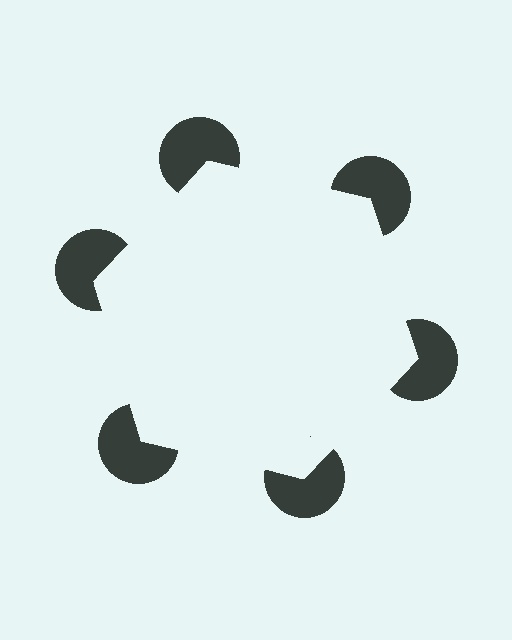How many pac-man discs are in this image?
There are 6 — one at each vertex of the illusory hexagon.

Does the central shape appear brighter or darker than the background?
It typically appears slightly brighter than the background, even though no actual brightness change is drawn.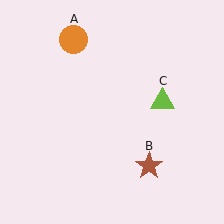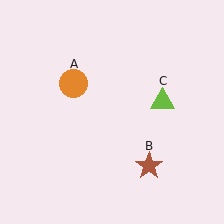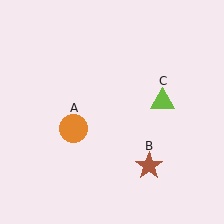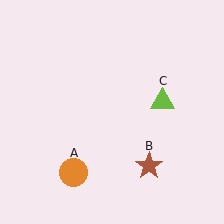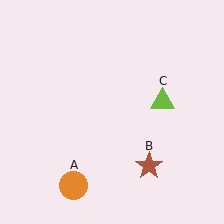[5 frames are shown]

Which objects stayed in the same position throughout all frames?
Brown star (object B) and lime triangle (object C) remained stationary.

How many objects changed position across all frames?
1 object changed position: orange circle (object A).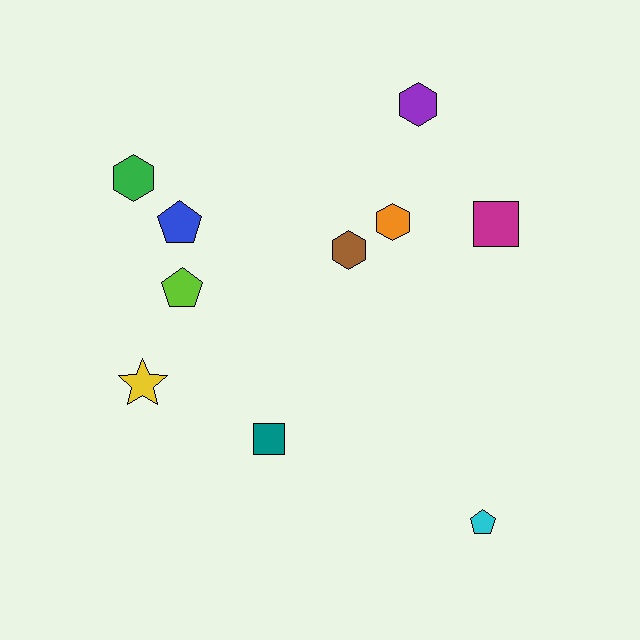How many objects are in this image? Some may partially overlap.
There are 10 objects.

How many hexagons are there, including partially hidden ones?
There are 4 hexagons.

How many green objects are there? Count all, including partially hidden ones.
There is 1 green object.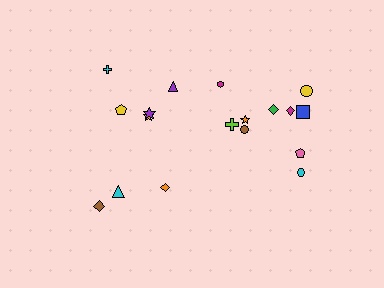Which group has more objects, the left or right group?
The right group.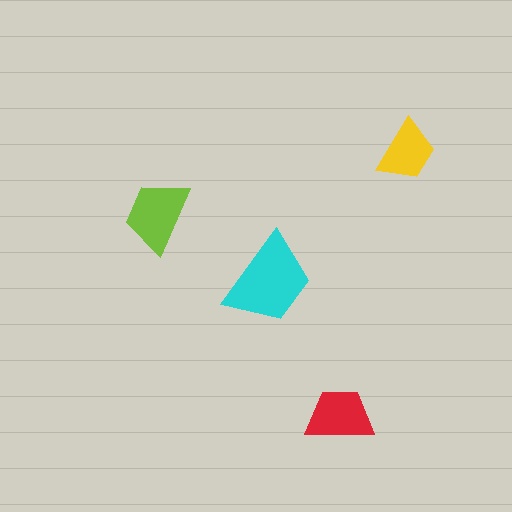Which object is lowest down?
The red trapezoid is bottommost.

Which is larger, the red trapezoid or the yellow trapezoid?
The red one.